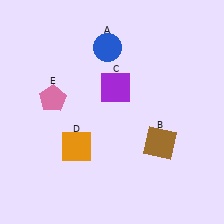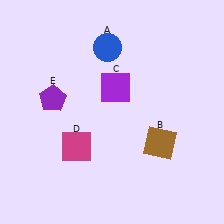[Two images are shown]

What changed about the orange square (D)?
In Image 1, D is orange. In Image 2, it changed to magenta.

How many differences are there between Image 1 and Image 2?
There are 2 differences between the two images.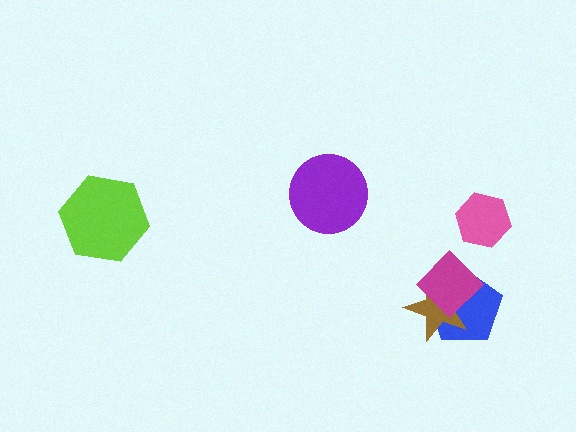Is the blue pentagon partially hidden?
Yes, it is partially covered by another shape.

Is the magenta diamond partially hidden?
No, no other shape covers it.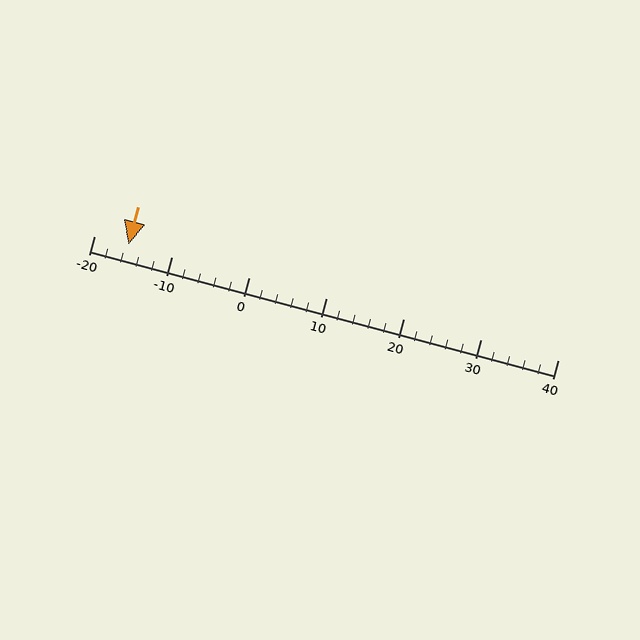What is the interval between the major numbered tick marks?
The major tick marks are spaced 10 units apart.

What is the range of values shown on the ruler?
The ruler shows values from -20 to 40.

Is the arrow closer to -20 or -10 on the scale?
The arrow is closer to -20.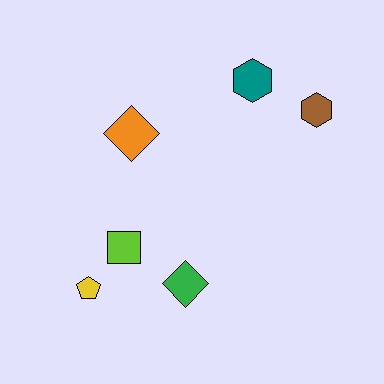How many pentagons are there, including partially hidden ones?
There is 1 pentagon.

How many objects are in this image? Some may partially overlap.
There are 6 objects.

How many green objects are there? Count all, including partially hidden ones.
There is 1 green object.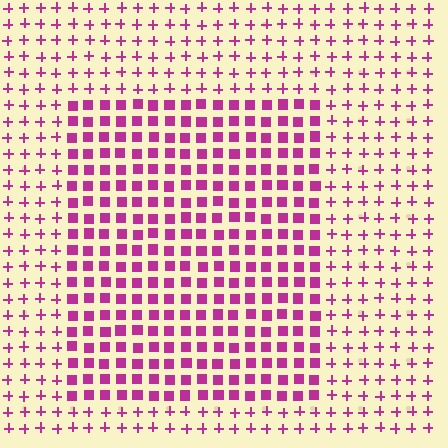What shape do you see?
I see a rectangle.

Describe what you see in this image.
The image is filled with small magenta elements arranged in a uniform grid. A rectangle-shaped region contains squares, while the surrounding area contains plus signs. The boundary is defined purely by the change in element shape.